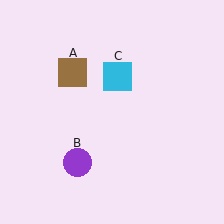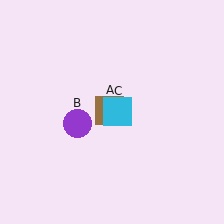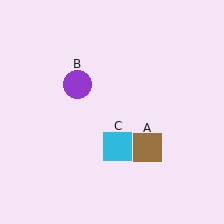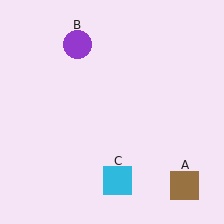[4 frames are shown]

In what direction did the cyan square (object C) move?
The cyan square (object C) moved down.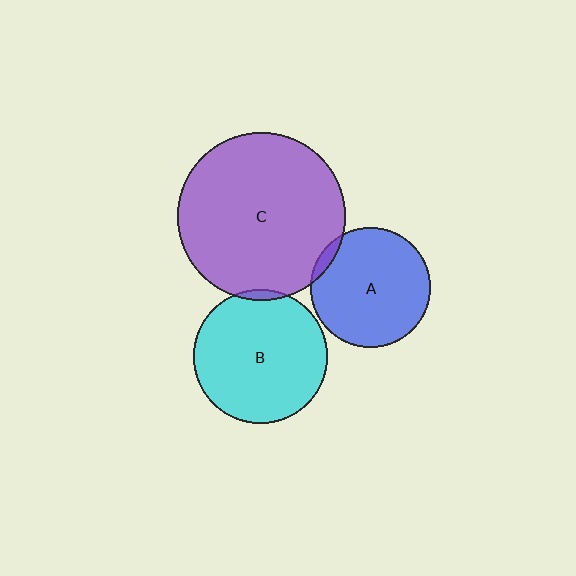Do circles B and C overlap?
Yes.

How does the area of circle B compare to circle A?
Approximately 1.2 times.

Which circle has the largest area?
Circle C (purple).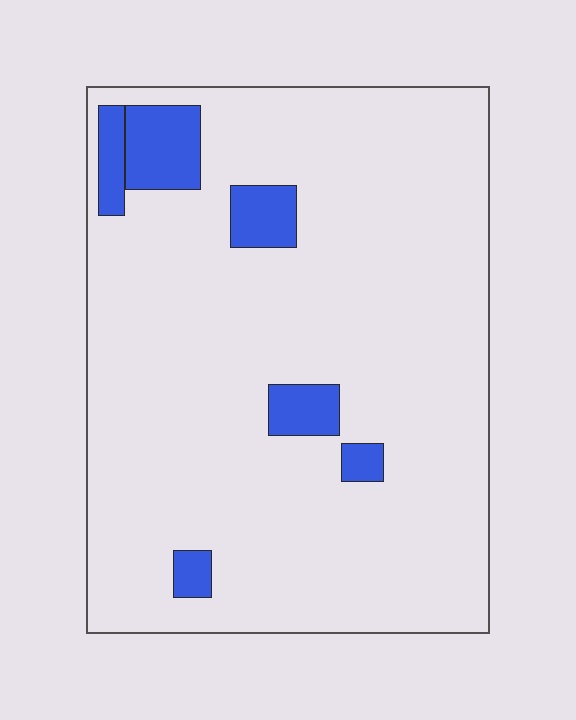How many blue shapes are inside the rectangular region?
6.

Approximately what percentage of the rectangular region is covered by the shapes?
Approximately 10%.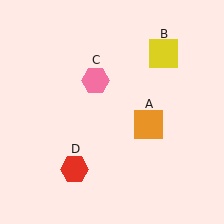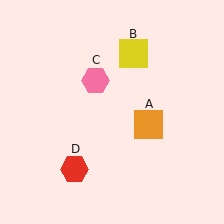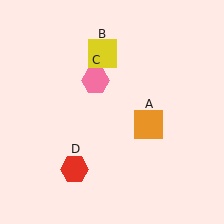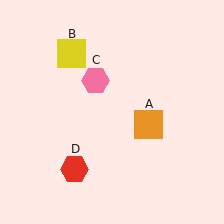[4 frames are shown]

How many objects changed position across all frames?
1 object changed position: yellow square (object B).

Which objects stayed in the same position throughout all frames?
Orange square (object A) and pink hexagon (object C) and red hexagon (object D) remained stationary.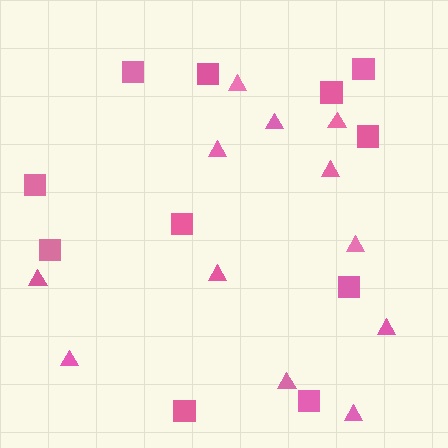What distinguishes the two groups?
There are 2 groups: one group of squares (11) and one group of triangles (12).